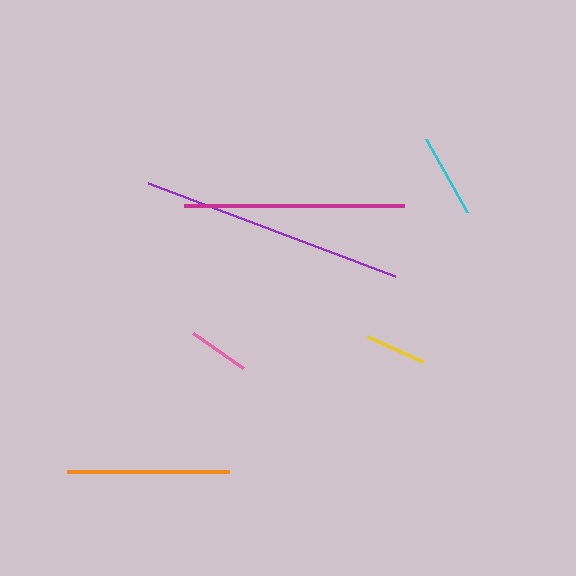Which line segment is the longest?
The purple line is the longest at approximately 264 pixels.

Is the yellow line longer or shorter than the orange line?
The orange line is longer than the yellow line.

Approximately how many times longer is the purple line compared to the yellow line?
The purple line is approximately 4.4 times the length of the yellow line.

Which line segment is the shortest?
The pink line is the shortest at approximately 61 pixels.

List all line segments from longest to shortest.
From longest to shortest: purple, magenta, orange, cyan, yellow, pink.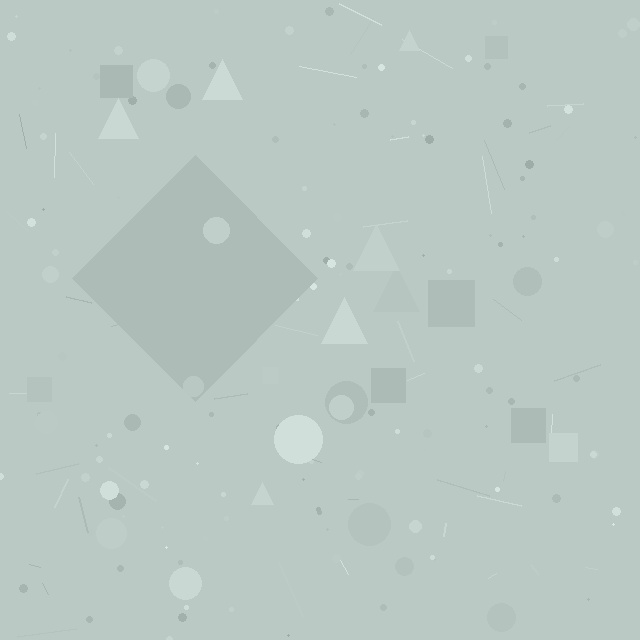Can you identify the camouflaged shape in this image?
The camouflaged shape is a diamond.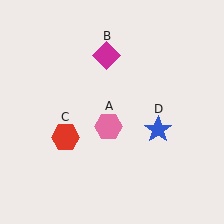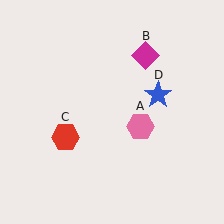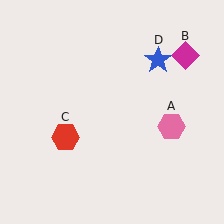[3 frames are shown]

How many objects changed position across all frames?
3 objects changed position: pink hexagon (object A), magenta diamond (object B), blue star (object D).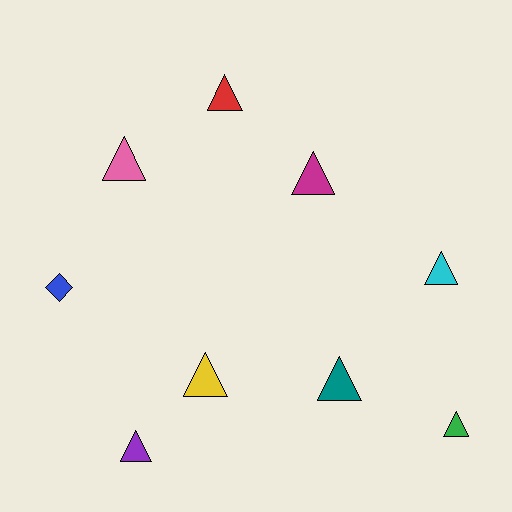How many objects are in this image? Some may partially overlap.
There are 9 objects.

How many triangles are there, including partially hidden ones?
There are 8 triangles.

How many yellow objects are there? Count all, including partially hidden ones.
There is 1 yellow object.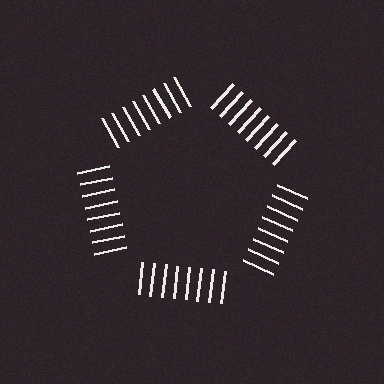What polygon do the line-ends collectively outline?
An illusory pentagon — the line segments terminate on its edges but no continuous stroke is drawn.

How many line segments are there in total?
40 — 8 along each of the 5 edges.